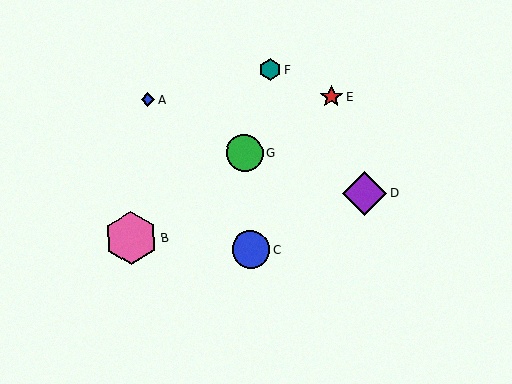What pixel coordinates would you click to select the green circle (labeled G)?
Click at (244, 153) to select the green circle G.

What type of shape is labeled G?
Shape G is a green circle.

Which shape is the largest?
The pink hexagon (labeled B) is the largest.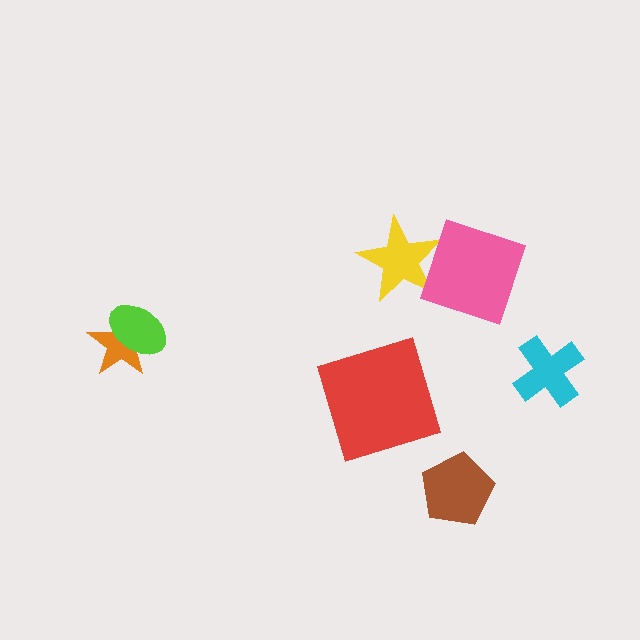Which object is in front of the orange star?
The lime ellipse is in front of the orange star.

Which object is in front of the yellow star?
The pink square is in front of the yellow star.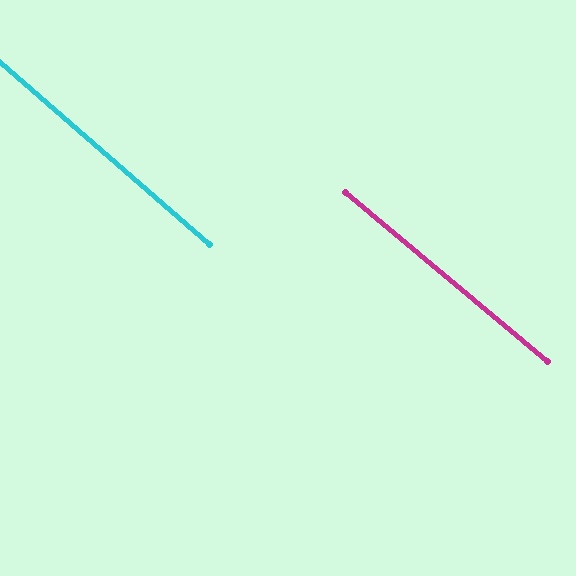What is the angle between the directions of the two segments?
Approximately 1 degree.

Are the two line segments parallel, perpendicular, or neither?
Parallel — their directions differ by only 1.2°.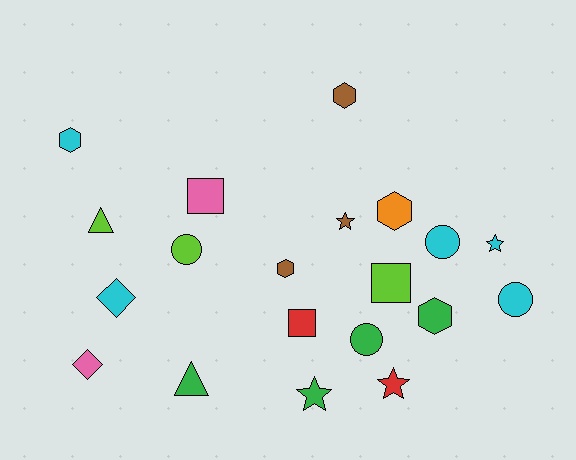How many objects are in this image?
There are 20 objects.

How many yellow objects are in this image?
There are no yellow objects.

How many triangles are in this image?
There are 2 triangles.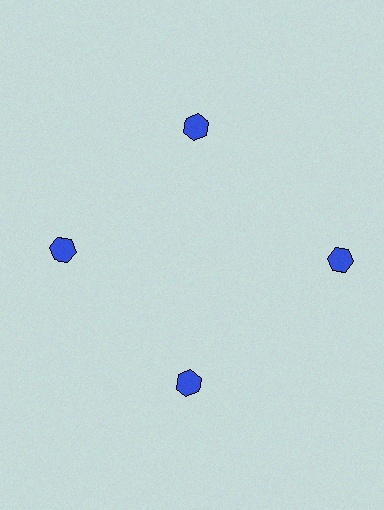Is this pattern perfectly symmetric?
No. The 4 blue hexagons are arranged in a ring, but one element near the 3 o'clock position is pushed outward from the center, breaking the 4-fold rotational symmetry.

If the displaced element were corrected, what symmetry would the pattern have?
It would have 4-fold rotational symmetry — the pattern would map onto itself every 90 degrees.